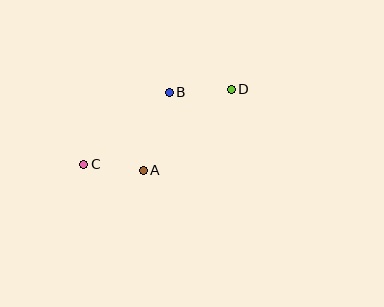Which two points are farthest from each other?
Points C and D are farthest from each other.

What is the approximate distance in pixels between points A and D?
The distance between A and D is approximately 120 pixels.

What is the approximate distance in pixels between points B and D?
The distance between B and D is approximately 62 pixels.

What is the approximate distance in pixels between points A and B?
The distance between A and B is approximately 82 pixels.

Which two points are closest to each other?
Points A and C are closest to each other.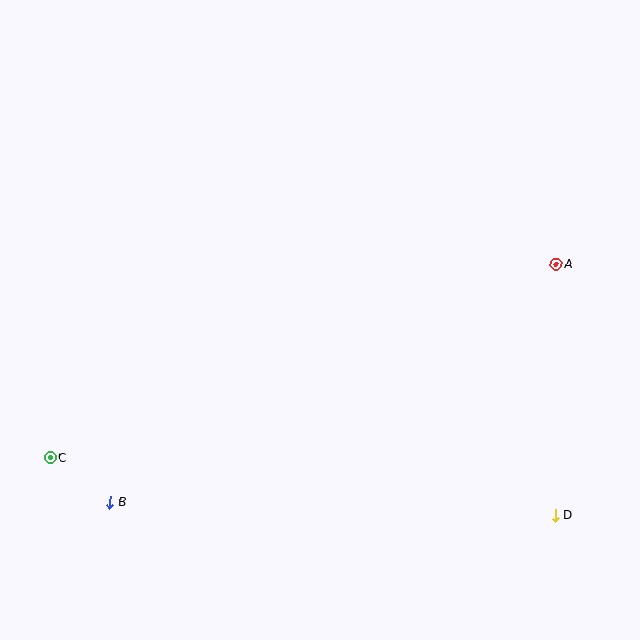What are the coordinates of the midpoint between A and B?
The midpoint between A and B is at (333, 383).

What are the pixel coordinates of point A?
Point A is at (556, 264).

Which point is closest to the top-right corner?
Point A is closest to the top-right corner.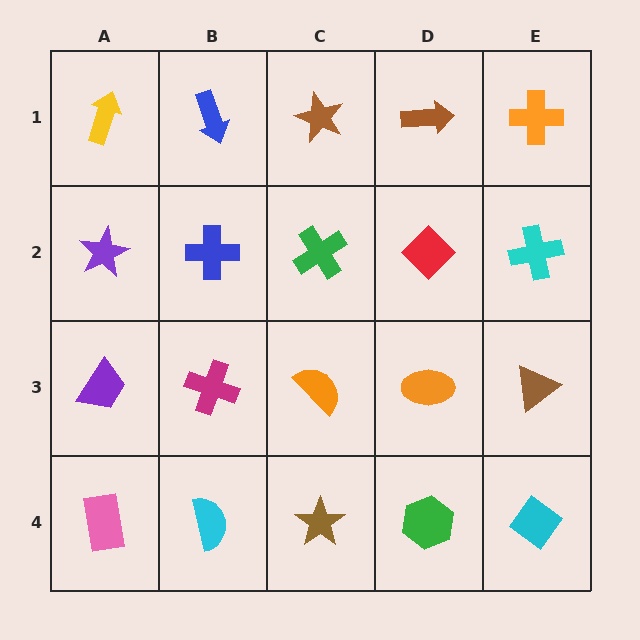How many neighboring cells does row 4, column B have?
3.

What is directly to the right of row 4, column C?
A green hexagon.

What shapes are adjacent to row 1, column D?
A red diamond (row 2, column D), a brown star (row 1, column C), an orange cross (row 1, column E).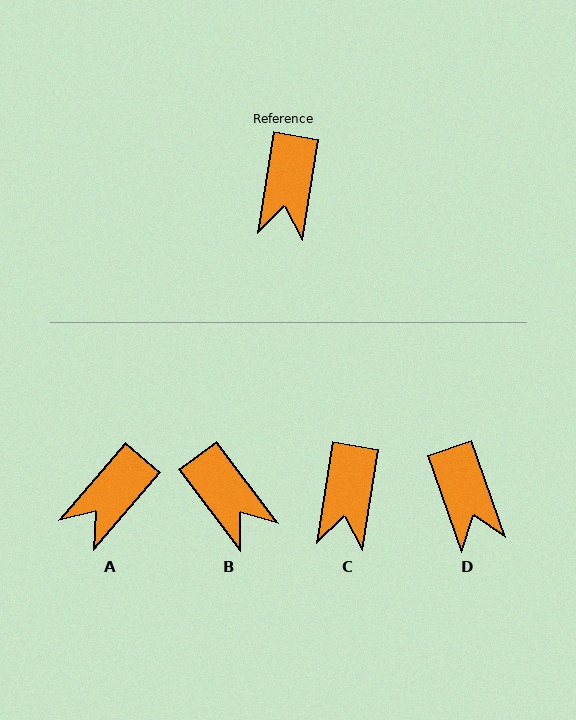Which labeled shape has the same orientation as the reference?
C.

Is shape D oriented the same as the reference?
No, it is off by about 28 degrees.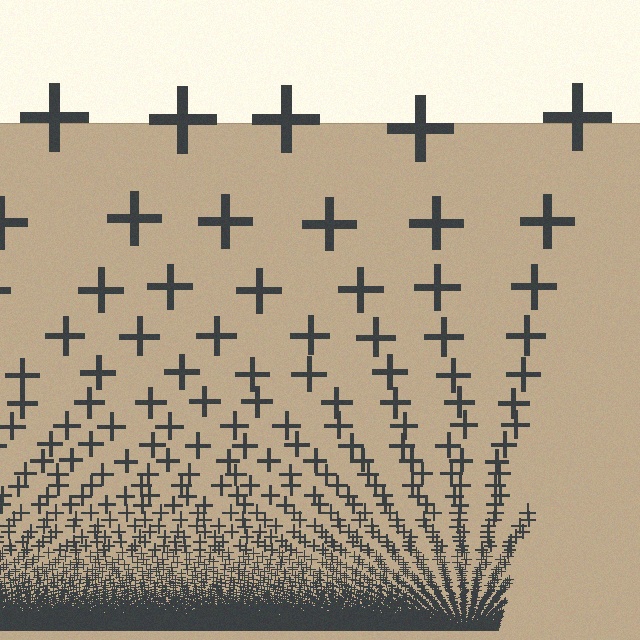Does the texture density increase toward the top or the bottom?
Density increases toward the bottom.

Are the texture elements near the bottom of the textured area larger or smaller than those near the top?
Smaller. The gradient is inverted — elements near the bottom are smaller and denser.